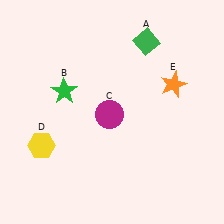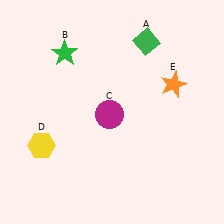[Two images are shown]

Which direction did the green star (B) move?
The green star (B) moved up.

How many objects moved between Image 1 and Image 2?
1 object moved between the two images.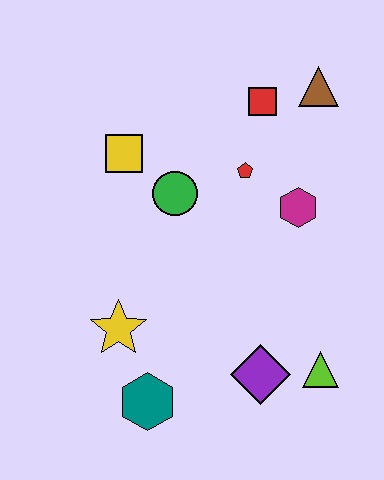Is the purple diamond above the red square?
No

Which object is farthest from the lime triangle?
The yellow square is farthest from the lime triangle.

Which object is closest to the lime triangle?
The purple diamond is closest to the lime triangle.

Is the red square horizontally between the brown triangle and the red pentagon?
Yes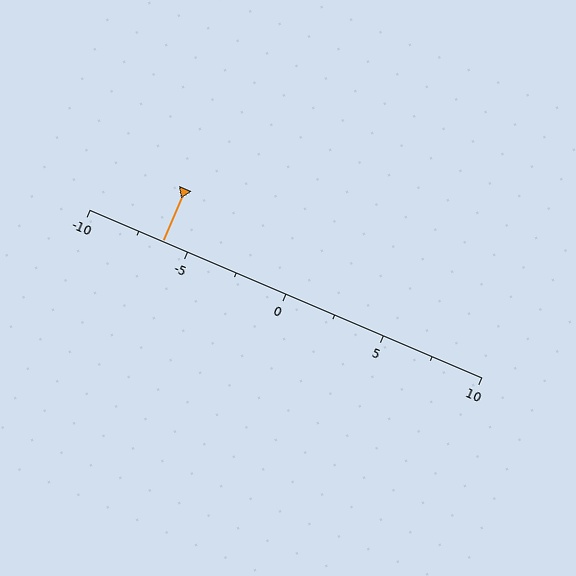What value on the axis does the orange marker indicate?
The marker indicates approximately -6.2.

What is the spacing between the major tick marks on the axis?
The major ticks are spaced 5 apart.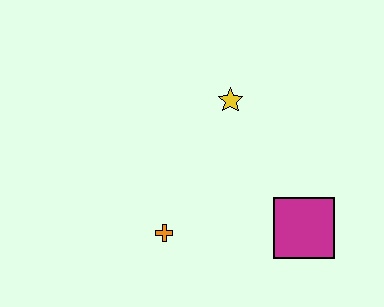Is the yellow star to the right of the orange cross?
Yes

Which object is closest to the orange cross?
The magenta square is closest to the orange cross.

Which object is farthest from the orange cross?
The yellow star is farthest from the orange cross.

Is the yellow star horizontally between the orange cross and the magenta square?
Yes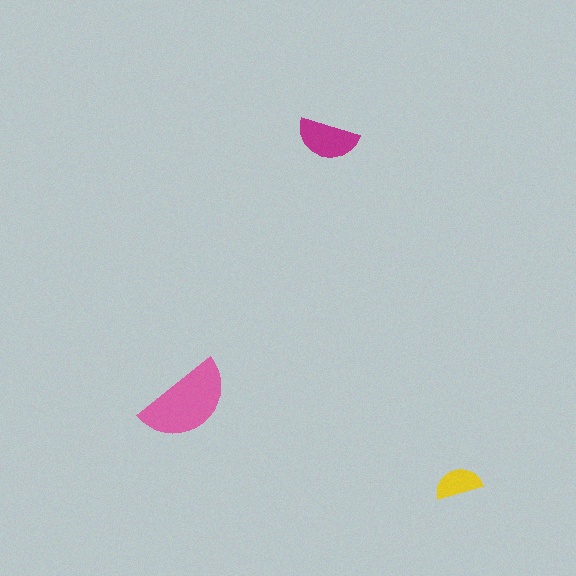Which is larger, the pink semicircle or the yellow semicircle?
The pink one.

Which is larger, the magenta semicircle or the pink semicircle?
The pink one.